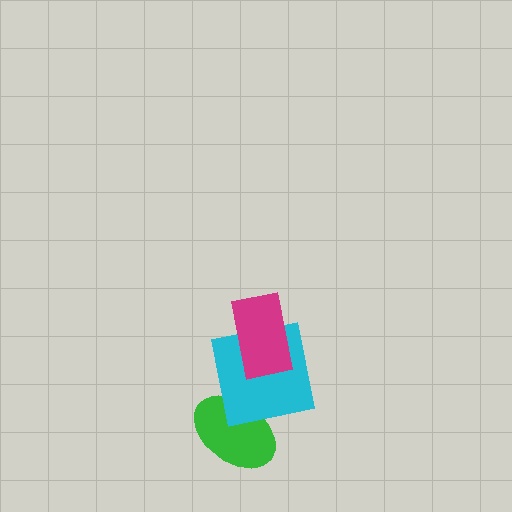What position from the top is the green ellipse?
The green ellipse is 3rd from the top.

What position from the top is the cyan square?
The cyan square is 2nd from the top.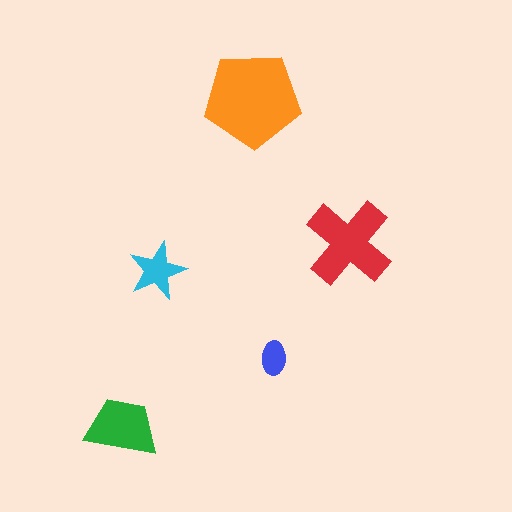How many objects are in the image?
There are 5 objects in the image.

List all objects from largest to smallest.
The orange pentagon, the red cross, the green trapezoid, the cyan star, the blue ellipse.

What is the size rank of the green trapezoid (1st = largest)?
3rd.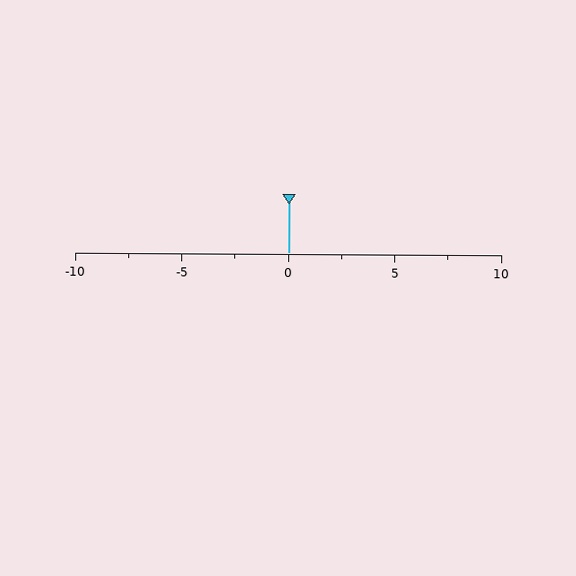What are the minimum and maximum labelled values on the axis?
The axis runs from -10 to 10.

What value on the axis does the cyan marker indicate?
The marker indicates approximately 0.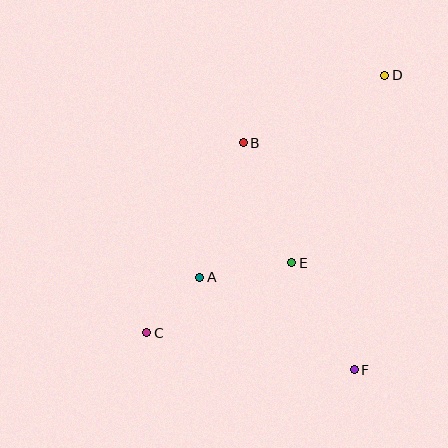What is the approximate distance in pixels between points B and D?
The distance between B and D is approximately 157 pixels.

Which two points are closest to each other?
Points A and C are closest to each other.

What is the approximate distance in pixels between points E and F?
The distance between E and F is approximately 124 pixels.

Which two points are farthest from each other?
Points C and D are farthest from each other.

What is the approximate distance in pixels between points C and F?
The distance between C and F is approximately 211 pixels.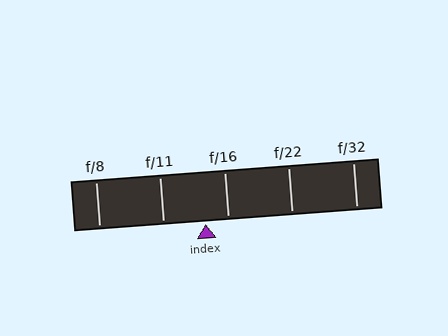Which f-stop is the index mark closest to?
The index mark is closest to f/16.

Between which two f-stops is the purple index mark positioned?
The index mark is between f/11 and f/16.